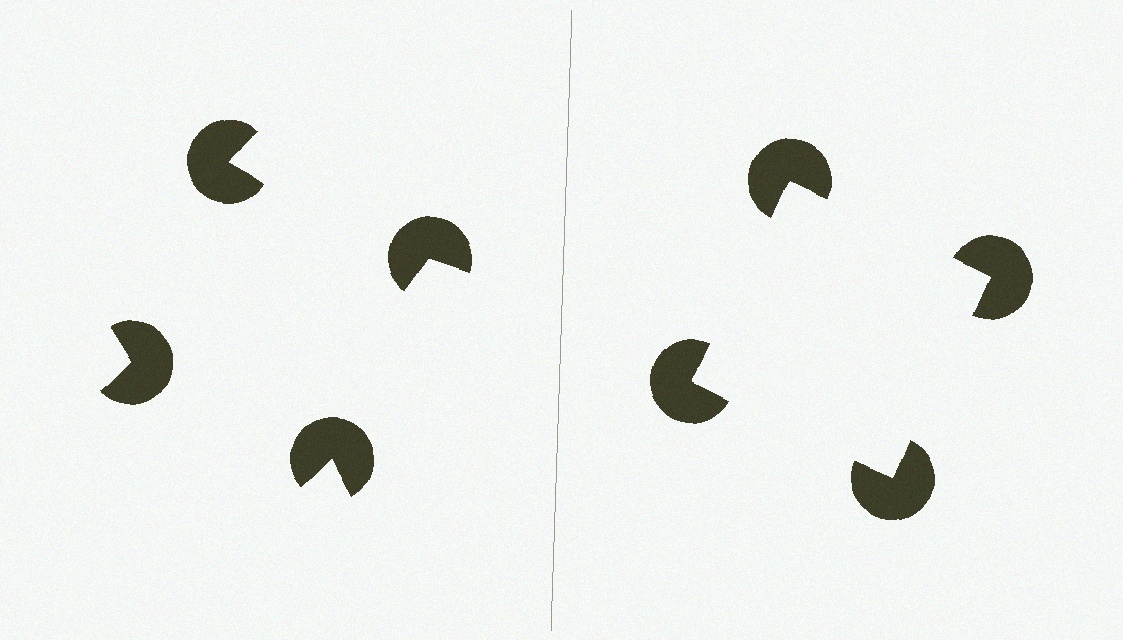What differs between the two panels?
The pac-man discs are positioned identically on both sides; only the wedge orientations differ. On the right they align to a square; on the left they are misaligned.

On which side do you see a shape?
An illusory square appears on the right side. On the left side the wedge cuts are rotated, so no coherent shape forms.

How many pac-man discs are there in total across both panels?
8 — 4 on each side.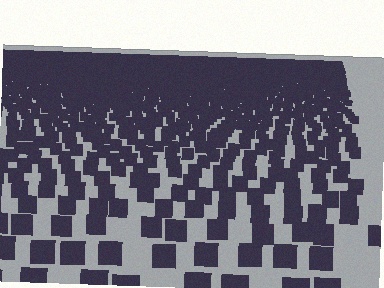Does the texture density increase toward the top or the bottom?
Density increases toward the top.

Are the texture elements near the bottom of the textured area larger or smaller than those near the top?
Larger. Near the bottom, elements are closer to the viewer and appear at a bigger on-screen size.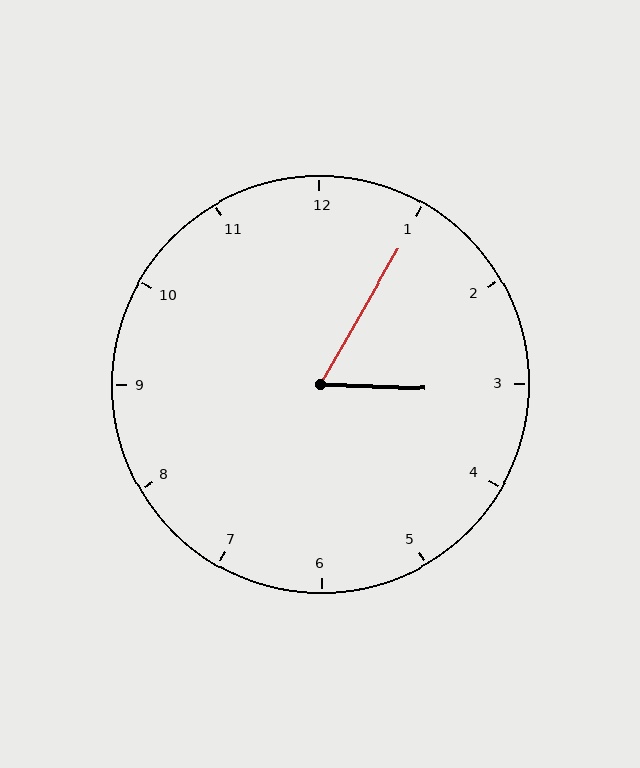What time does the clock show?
3:05.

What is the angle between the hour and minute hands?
Approximately 62 degrees.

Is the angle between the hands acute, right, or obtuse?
It is acute.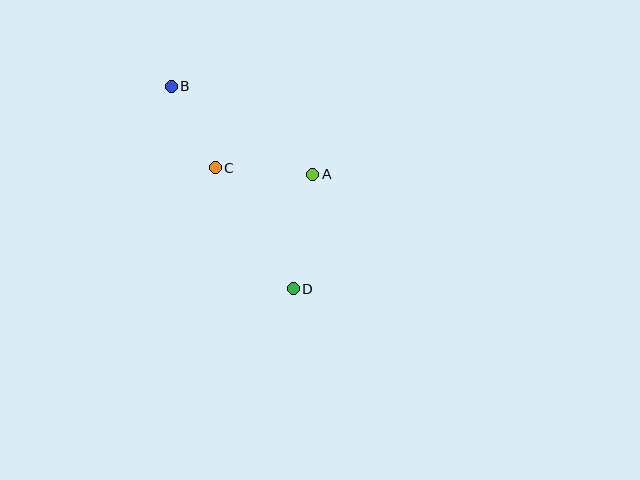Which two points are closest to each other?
Points B and C are closest to each other.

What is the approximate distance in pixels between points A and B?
The distance between A and B is approximately 167 pixels.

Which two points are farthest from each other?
Points B and D are farthest from each other.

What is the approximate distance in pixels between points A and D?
The distance between A and D is approximately 116 pixels.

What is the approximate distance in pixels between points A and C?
The distance between A and C is approximately 98 pixels.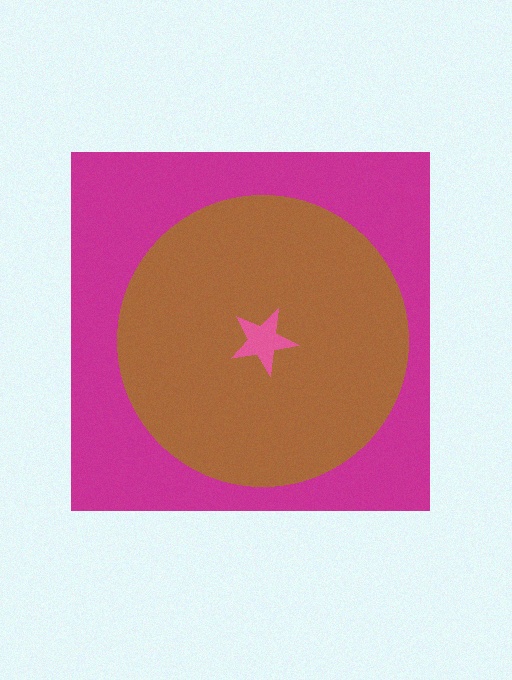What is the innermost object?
The pink star.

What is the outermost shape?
The magenta square.